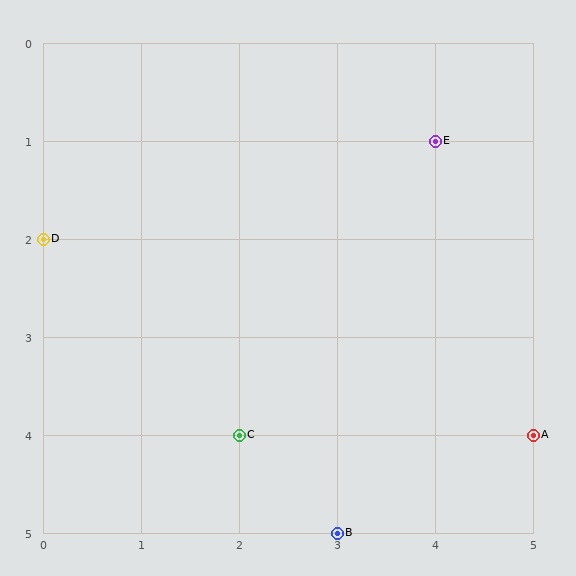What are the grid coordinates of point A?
Point A is at grid coordinates (5, 4).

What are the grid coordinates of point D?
Point D is at grid coordinates (0, 2).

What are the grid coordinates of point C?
Point C is at grid coordinates (2, 4).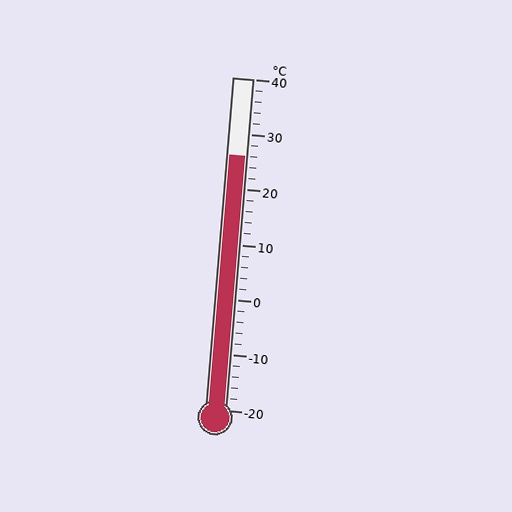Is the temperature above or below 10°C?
The temperature is above 10°C.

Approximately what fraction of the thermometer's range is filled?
The thermometer is filled to approximately 75% of its range.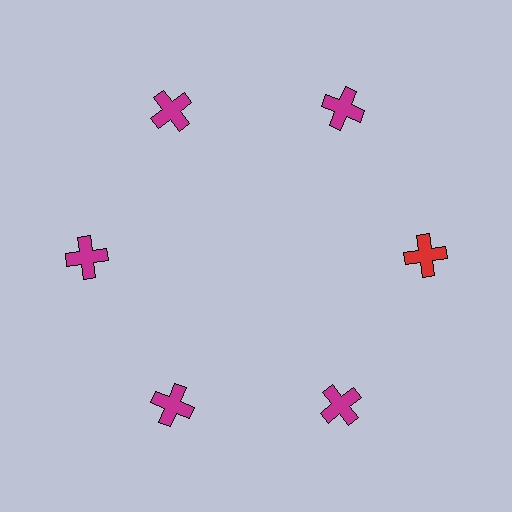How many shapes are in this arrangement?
There are 6 shapes arranged in a ring pattern.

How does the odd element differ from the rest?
It has a different color: red instead of magenta.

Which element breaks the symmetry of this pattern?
The red cross at roughly the 3 o'clock position breaks the symmetry. All other shapes are magenta crosses.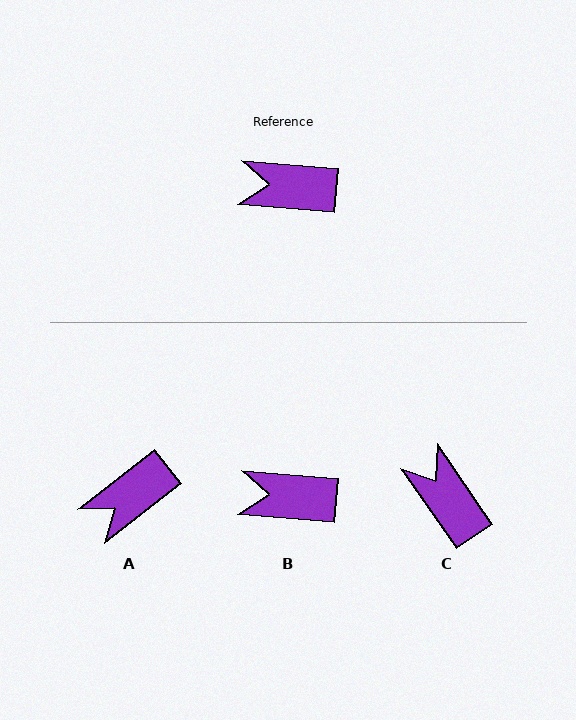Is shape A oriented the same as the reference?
No, it is off by about 43 degrees.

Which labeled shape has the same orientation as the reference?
B.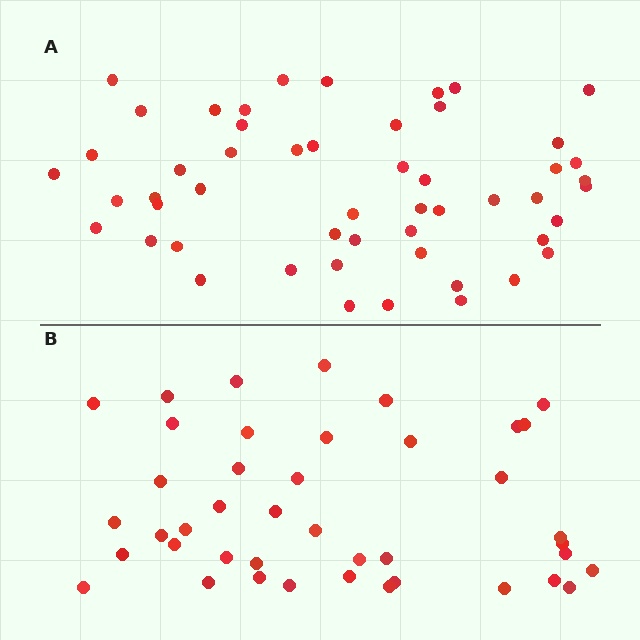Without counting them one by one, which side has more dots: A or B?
Region A (the top region) has more dots.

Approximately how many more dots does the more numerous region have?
Region A has roughly 10 or so more dots than region B.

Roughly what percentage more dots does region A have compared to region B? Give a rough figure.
About 25% more.